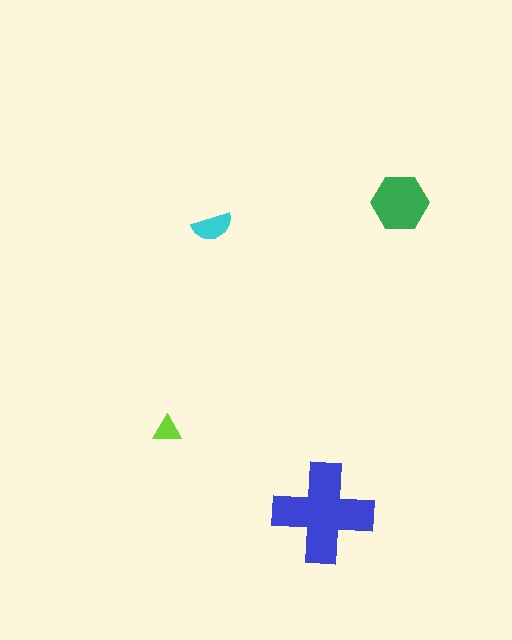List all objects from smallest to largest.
The lime triangle, the cyan semicircle, the green hexagon, the blue cross.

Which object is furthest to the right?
The green hexagon is rightmost.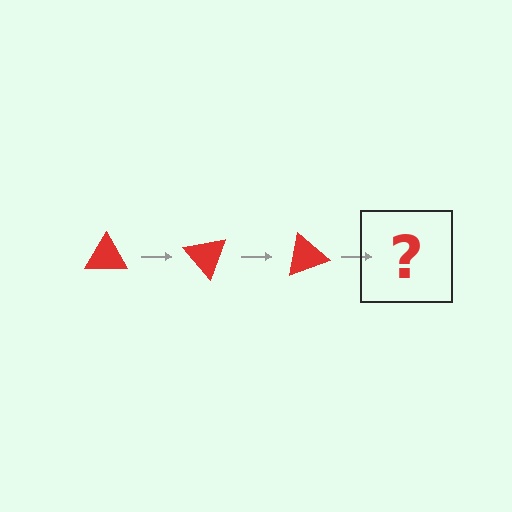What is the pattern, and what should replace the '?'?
The pattern is that the triangle rotates 50 degrees each step. The '?' should be a red triangle rotated 150 degrees.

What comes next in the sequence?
The next element should be a red triangle rotated 150 degrees.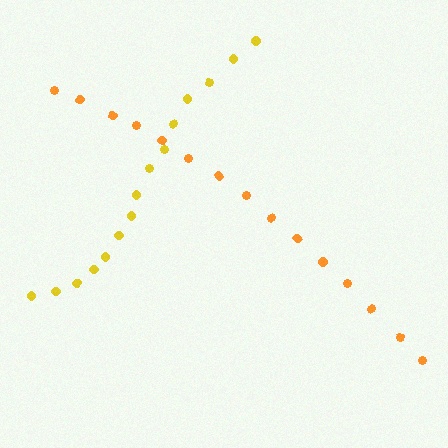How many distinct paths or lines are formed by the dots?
There are 2 distinct paths.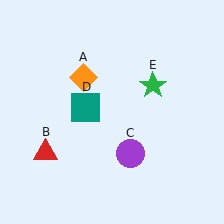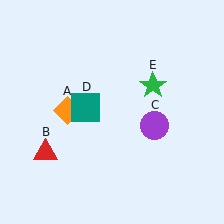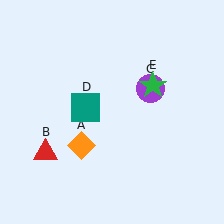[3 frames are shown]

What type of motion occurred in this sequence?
The orange diamond (object A), purple circle (object C) rotated counterclockwise around the center of the scene.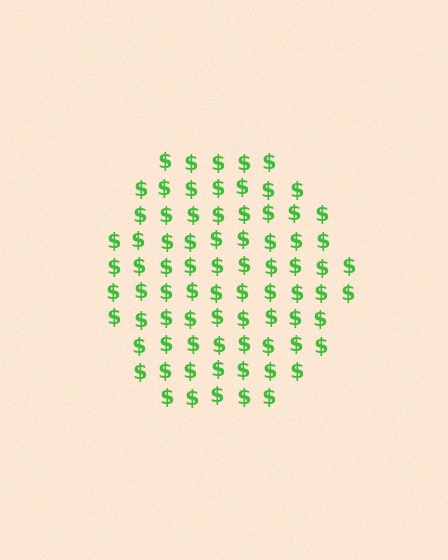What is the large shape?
The large shape is a hexagon.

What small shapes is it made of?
It is made of small dollar signs.